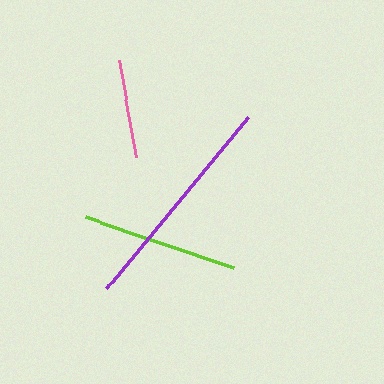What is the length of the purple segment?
The purple segment is approximately 221 pixels long.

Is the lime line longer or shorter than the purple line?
The purple line is longer than the lime line.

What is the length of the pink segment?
The pink segment is approximately 99 pixels long.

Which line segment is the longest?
The purple line is the longest at approximately 221 pixels.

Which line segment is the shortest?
The pink line is the shortest at approximately 99 pixels.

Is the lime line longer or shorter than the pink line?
The lime line is longer than the pink line.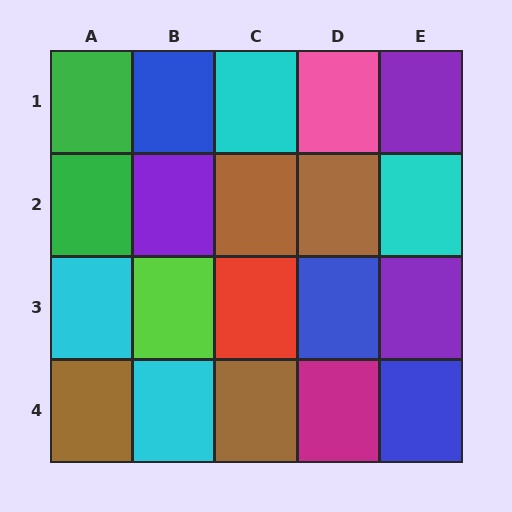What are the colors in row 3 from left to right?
Cyan, lime, red, blue, purple.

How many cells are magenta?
1 cell is magenta.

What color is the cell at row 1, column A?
Green.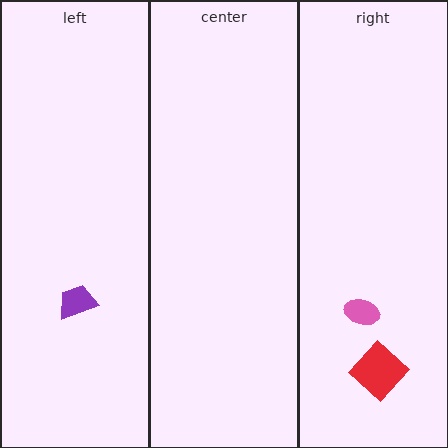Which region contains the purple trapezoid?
The left region.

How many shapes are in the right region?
2.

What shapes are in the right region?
The pink ellipse, the red diamond.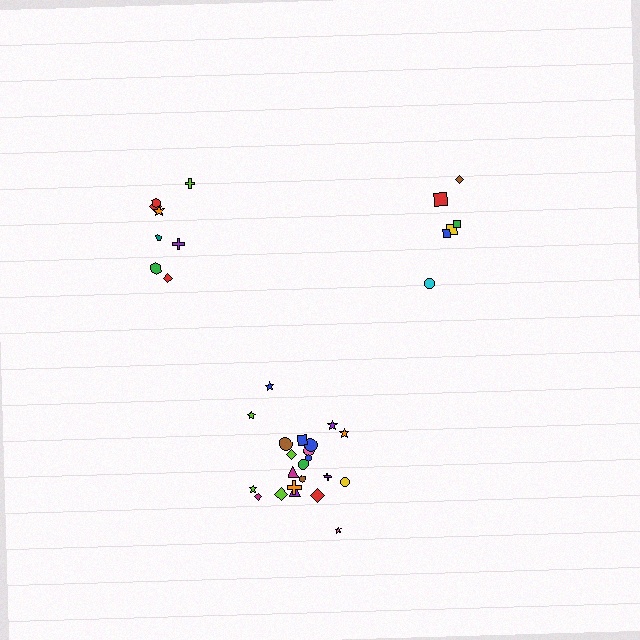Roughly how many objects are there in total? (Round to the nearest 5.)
Roughly 35 objects in total.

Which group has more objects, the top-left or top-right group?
The top-left group.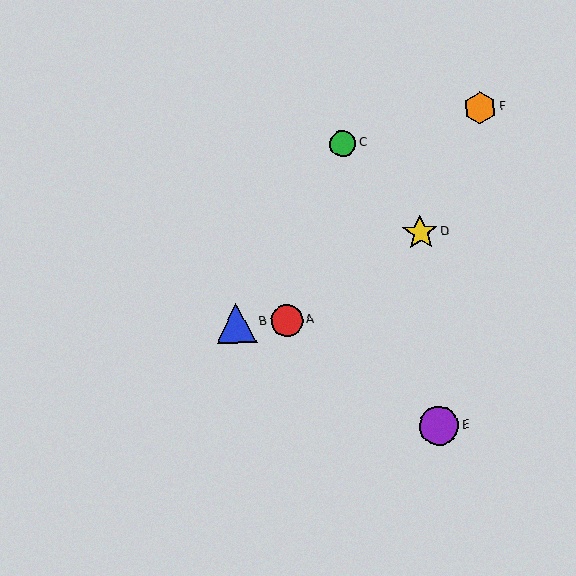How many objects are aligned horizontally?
2 objects (A, B) are aligned horizontally.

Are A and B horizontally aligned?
Yes, both are at y≈320.